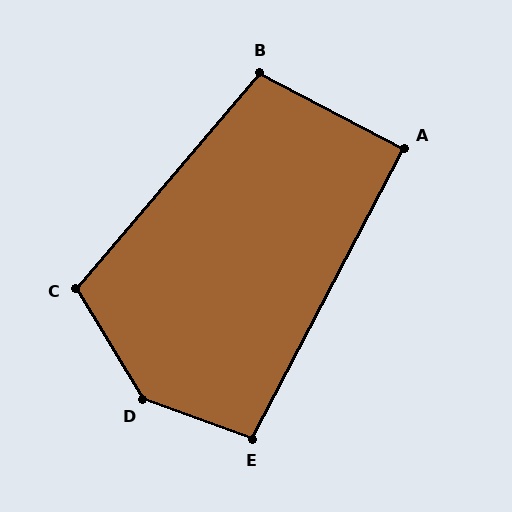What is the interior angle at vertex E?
Approximately 98 degrees (obtuse).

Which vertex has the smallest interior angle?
A, at approximately 90 degrees.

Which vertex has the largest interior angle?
D, at approximately 141 degrees.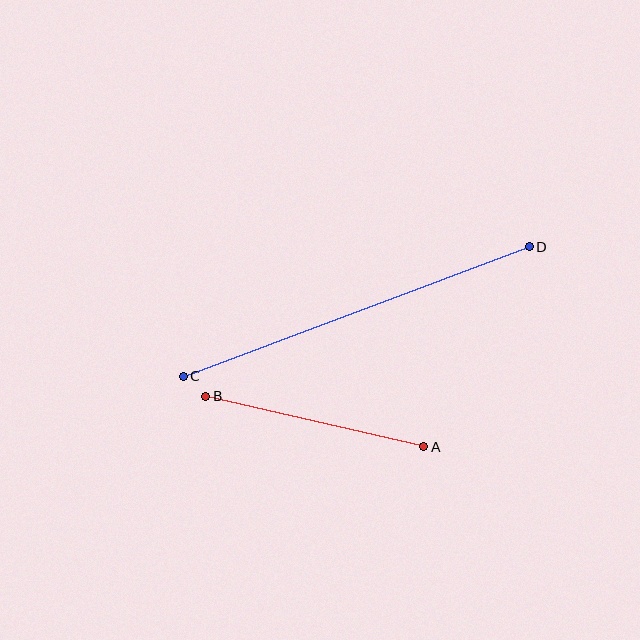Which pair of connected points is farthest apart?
Points C and D are farthest apart.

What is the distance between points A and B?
The distance is approximately 224 pixels.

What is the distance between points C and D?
The distance is approximately 370 pixels.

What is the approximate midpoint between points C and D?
The midpoint is at approximately (356, 311) pixels.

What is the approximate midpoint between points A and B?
The midpoint is at approximately (315, 422) pixels.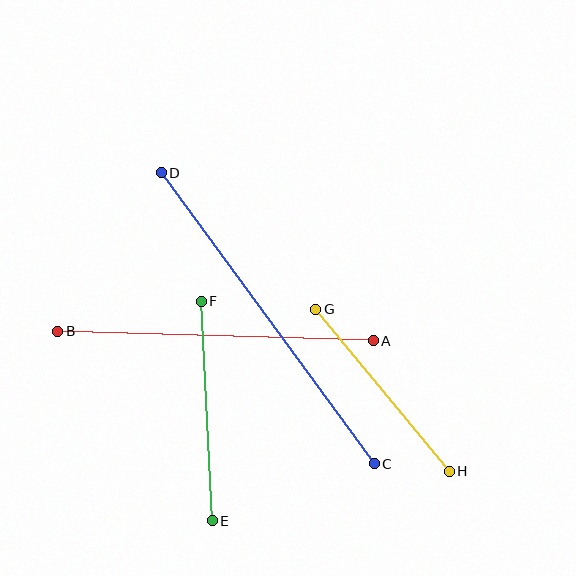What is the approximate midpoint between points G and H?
The midpoint is at approximately (382, 390) pixels.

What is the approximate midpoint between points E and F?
The midpoint is at approximately (207, 411) pixels.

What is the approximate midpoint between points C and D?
The midpoint is at approximately (268, 318) pixels.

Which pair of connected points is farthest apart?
Points C and D are farthest apart.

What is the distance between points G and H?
The distance is approximately 210 pixels.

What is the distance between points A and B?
The distance is approximately 315 pixels.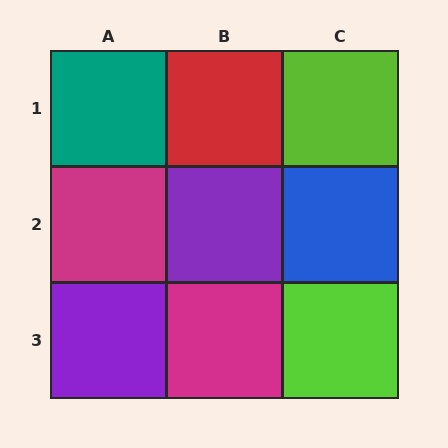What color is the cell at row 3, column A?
Purple.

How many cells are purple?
2 cells are purple.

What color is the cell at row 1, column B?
Red.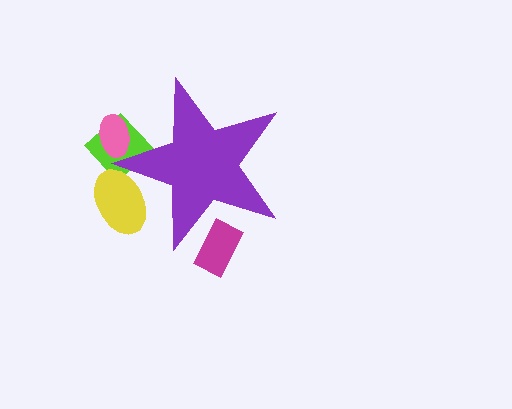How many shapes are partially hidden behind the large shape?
4 shapes are partially hidden.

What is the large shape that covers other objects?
A purple star.